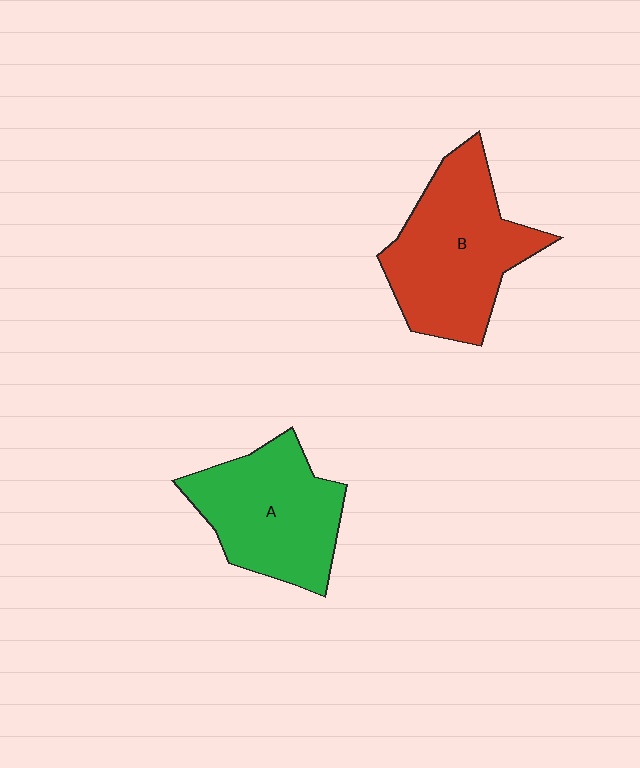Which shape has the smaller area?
Shape A (green).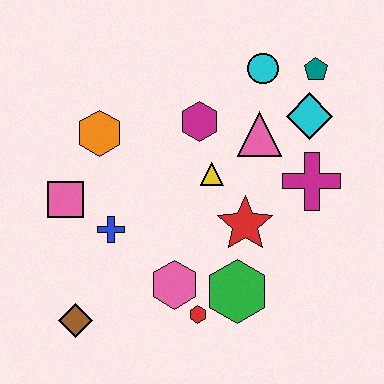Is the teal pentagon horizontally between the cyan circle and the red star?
No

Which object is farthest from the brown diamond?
The teal pentagon is farthest from the brown diamond.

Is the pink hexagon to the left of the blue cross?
No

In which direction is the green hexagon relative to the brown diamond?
The green hexagon is to the right of the brown diamond.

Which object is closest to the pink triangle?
The cyan diamond is closest to the pink triangle.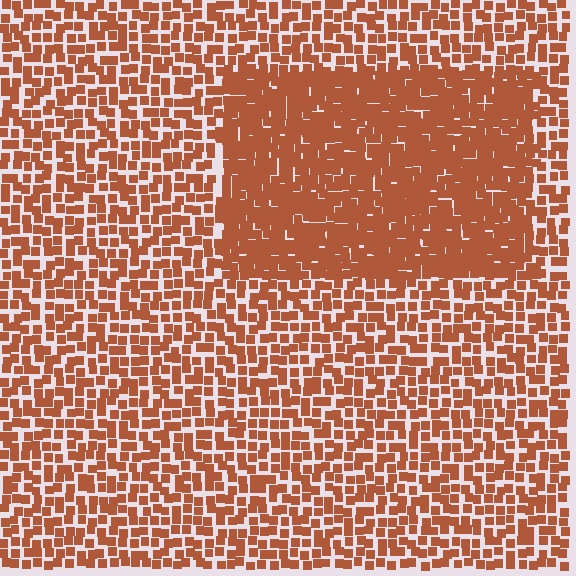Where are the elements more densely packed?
The elements are more densely packed inside the rectangle boundary.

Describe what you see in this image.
The image contains small brown elements arranged at two different densities. A rectangle-shaped region is visible where the elements are more densely packed than the surrounding area.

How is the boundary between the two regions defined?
The boundary is defined by a change in element density (approximately 1.8x ratio). All elements are the same color, size, and shape.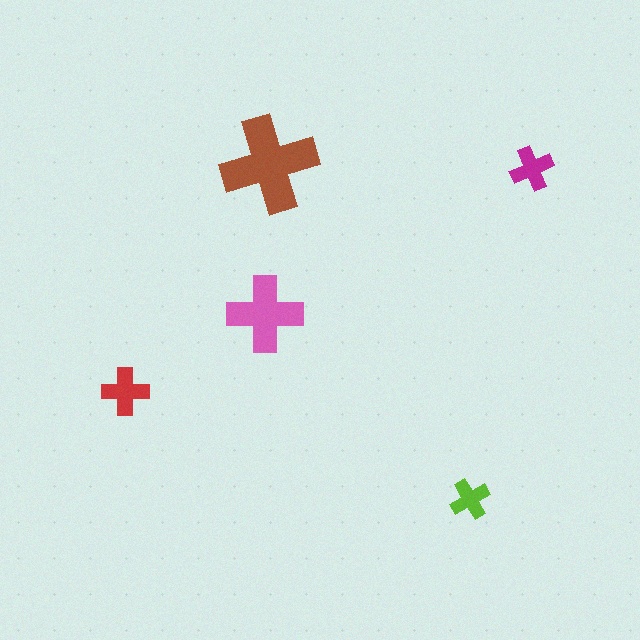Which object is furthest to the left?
The red cross is leftmost.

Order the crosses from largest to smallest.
the brown one, the pink one, the red one, the magenta one, the lime one.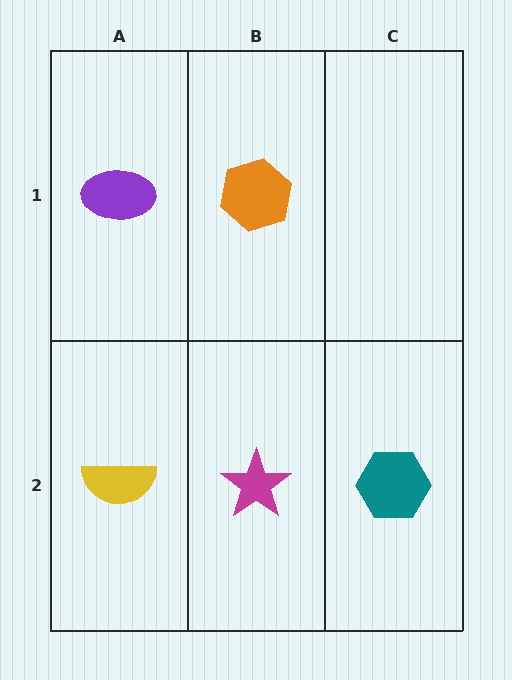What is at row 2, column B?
A magenta star.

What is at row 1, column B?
An orange hexagon.